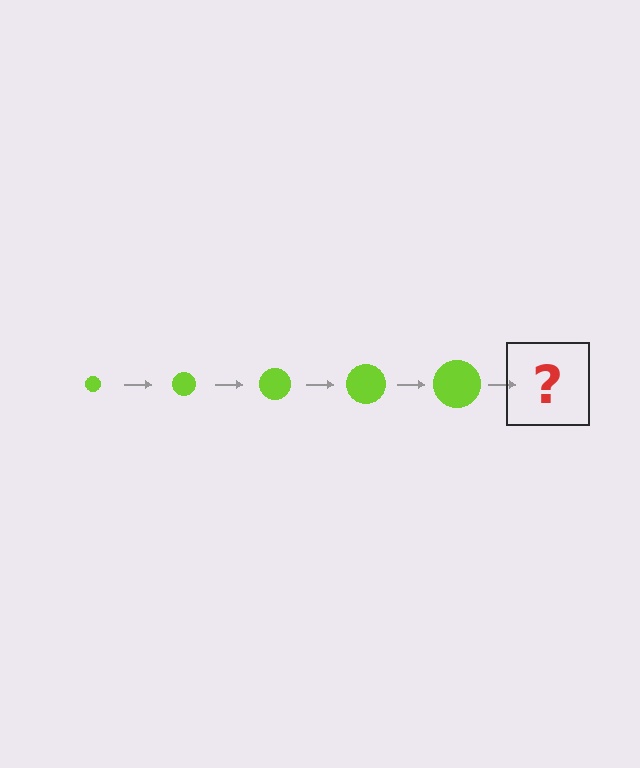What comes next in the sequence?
The next element should be a lime circle, larger than the previous one.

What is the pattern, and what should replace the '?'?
The pattern is that the circle gets progressively larger each step. The '?' should be a lime circle, larger than the previous one.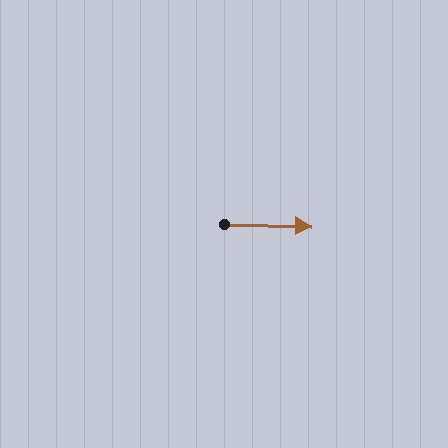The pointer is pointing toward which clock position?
Roughly 3 o'clock.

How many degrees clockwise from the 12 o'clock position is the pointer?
Approximately 91 degrees.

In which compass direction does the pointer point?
East.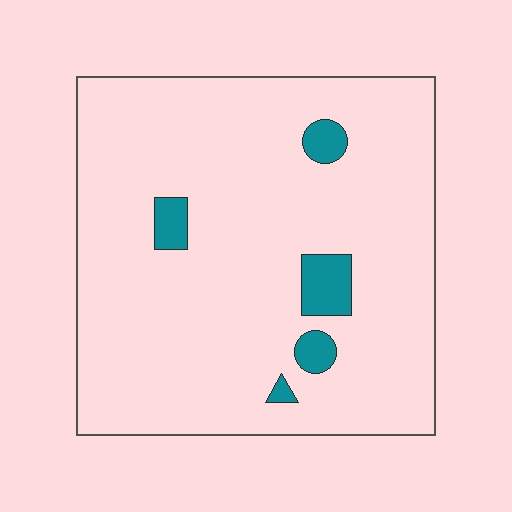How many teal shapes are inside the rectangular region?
5.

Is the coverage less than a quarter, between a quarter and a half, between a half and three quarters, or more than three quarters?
Less than a quarter.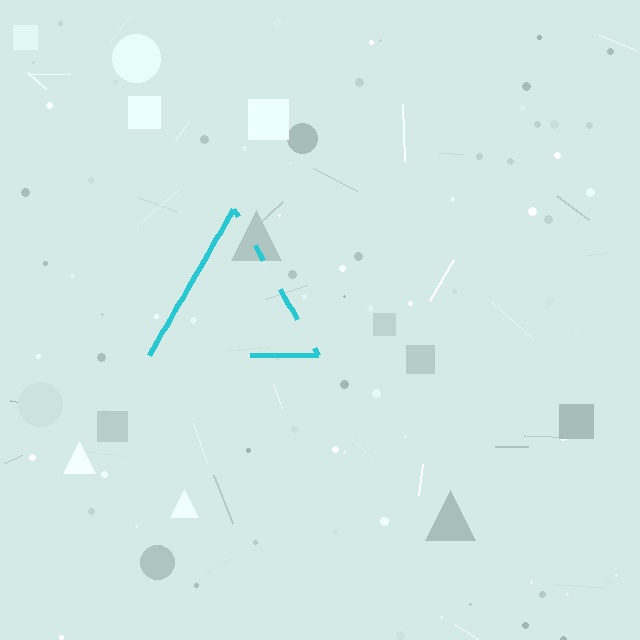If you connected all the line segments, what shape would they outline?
They would outline a triangle.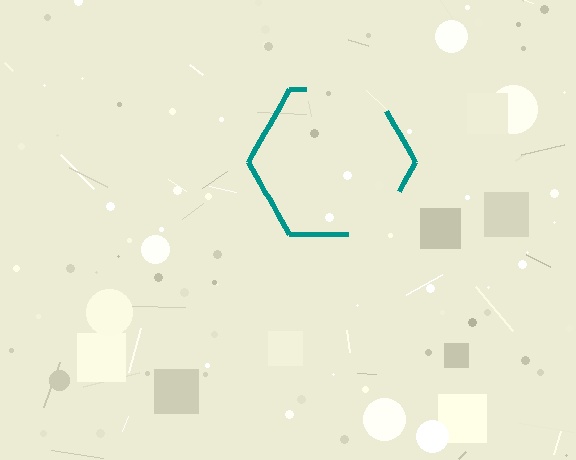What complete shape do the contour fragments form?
The contour fragments form a hexagon.